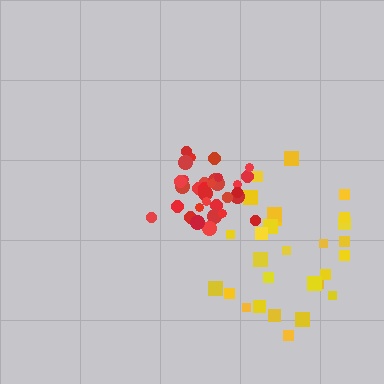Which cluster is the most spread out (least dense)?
Yellow.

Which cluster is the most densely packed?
Red.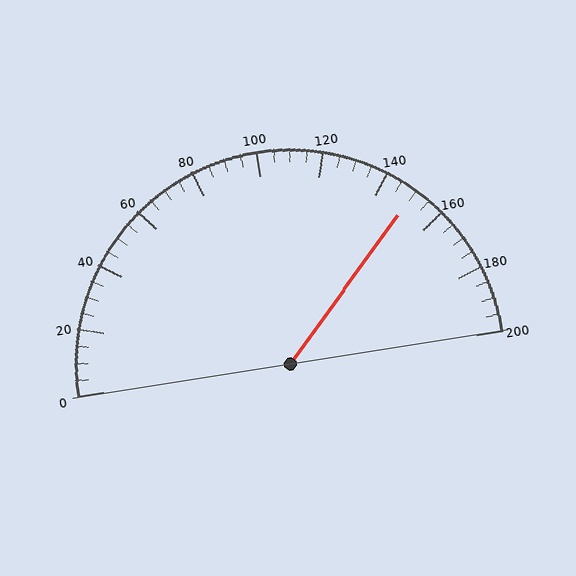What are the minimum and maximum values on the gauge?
The gauge ranges from 0 to 200.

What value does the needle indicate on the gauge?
The needle indicates approximately 150.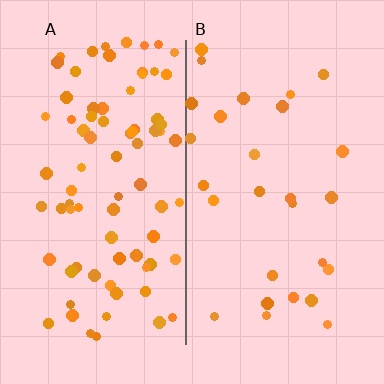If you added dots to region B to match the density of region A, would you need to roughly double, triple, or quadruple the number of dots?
Approximately triple.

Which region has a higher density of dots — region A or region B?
A (the left).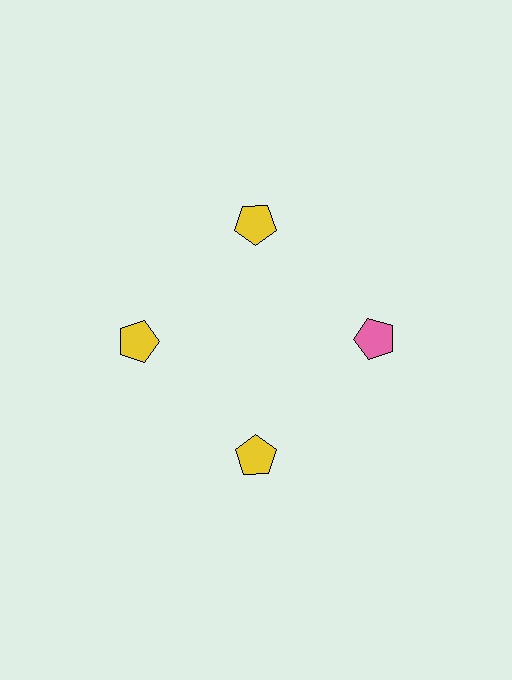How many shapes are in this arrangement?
There are 4 shapes arranged in a ring pattern.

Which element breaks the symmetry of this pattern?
The pink pentagon at roughly the 3 o'clock position breaks the symmetry. All other shapes are yellow pentagons.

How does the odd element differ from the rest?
It has a different color: pink instead of yellow.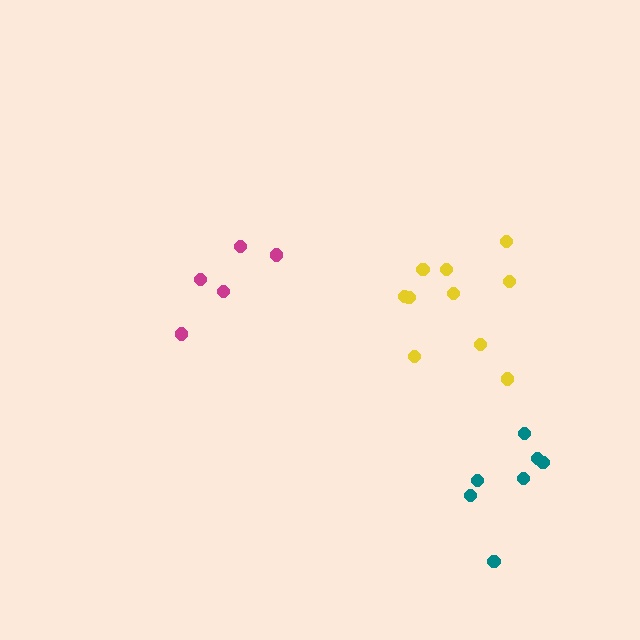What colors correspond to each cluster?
The clusters are colored: yellow, magenta, teal.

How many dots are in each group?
Group 1: 10 dots, Group 2: 5 dots, Group 3: 7 dots (22 total).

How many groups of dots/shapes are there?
There are 3 groups.